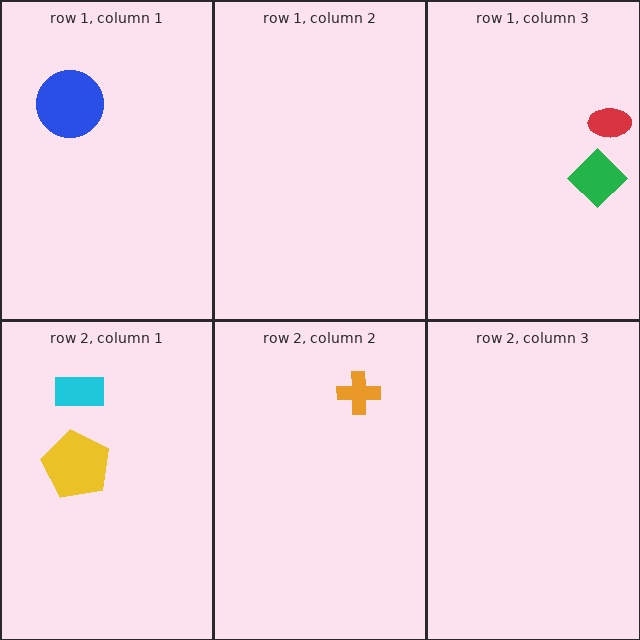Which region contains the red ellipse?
The row 1, column 3 region.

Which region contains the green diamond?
The row 1, column 3 region.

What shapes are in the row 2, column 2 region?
The orange cross.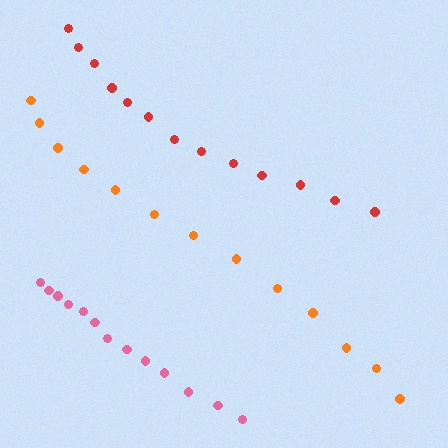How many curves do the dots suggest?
There are 3 distinct paths.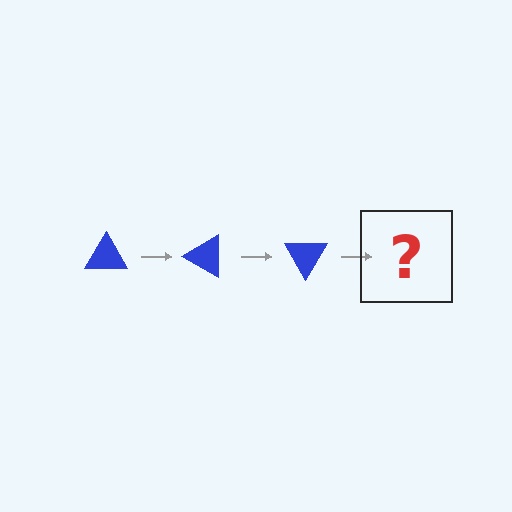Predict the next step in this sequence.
The next step is a blue triangle rotated 90 degrees.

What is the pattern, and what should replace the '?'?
The pattern is that the triangle rotates 30 degrees each step. The '?' should be a blue triangle rotated 90 degrees.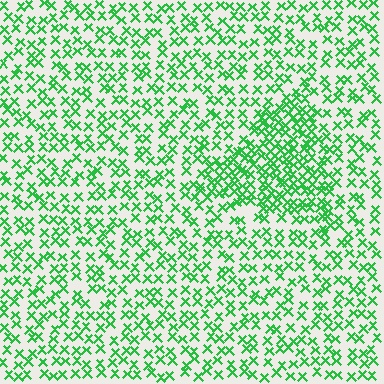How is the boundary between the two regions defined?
The boundary is defined by a change in element density (approximately 1.9x ratio). All elements are the same color, size, and shape.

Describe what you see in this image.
The image contains small green elements arranged at two different densities. A triangle-shaped region is visible where the elements are more densely packed than the surrounding area.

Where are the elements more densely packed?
The elements are more densely packed inside the triangle boundary.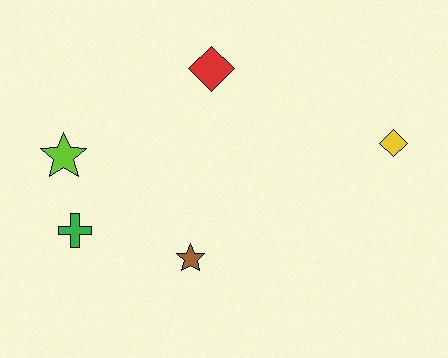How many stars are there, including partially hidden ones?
There are 2 stars.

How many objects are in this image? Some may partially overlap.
There are 5 objects.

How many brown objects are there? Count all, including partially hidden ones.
There is 1 brown object.